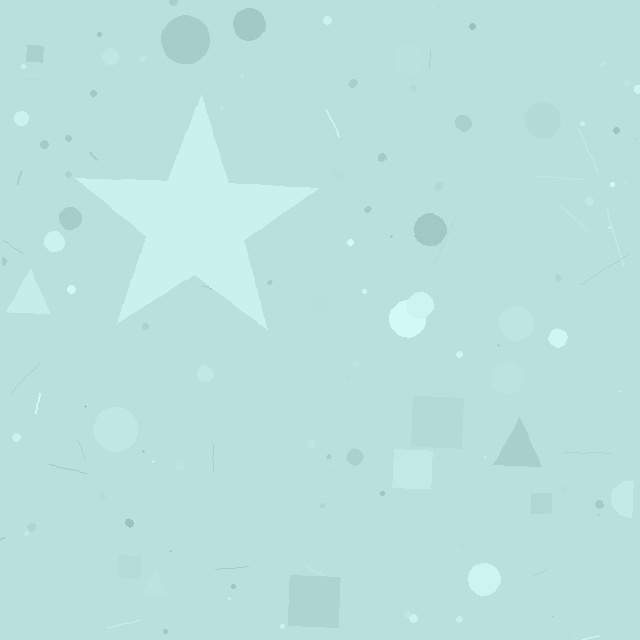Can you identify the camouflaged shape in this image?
The camouflaged shape is a star.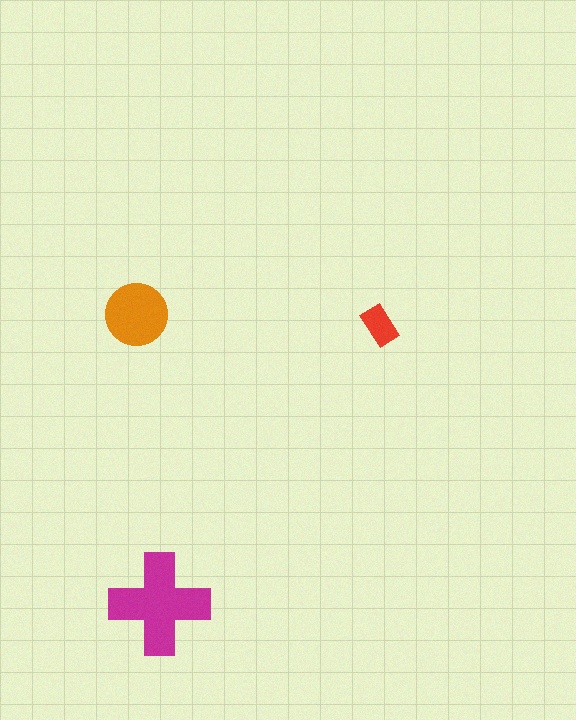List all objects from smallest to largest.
The red rectangle, the orange circle, the magenta cross.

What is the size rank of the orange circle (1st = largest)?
2nd.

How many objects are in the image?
There are 3 objects in the image.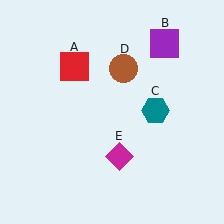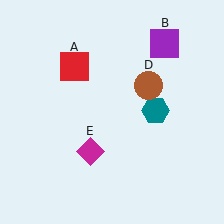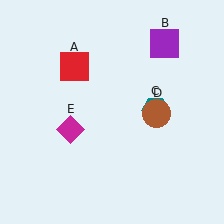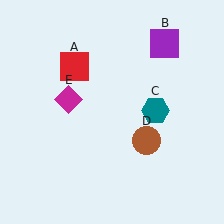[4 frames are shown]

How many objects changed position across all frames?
2 objects changed position: brown circle (object D), magenta diamond (object E).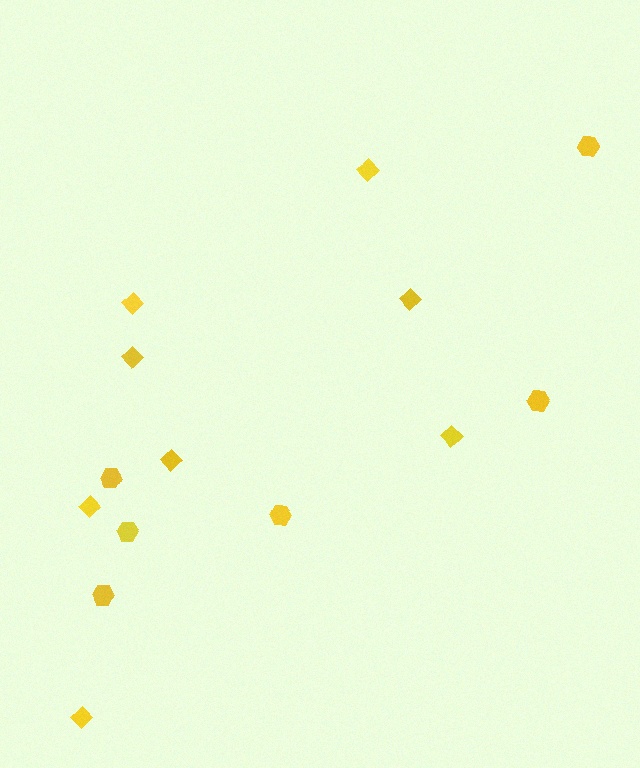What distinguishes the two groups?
There are 2 groups: one group of diamonds (8) and one group of hexagons (6).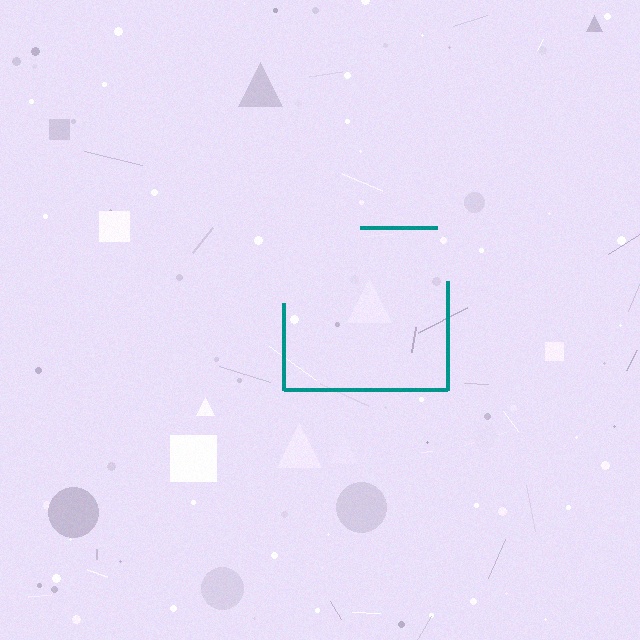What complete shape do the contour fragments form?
The contour fragments form a square.